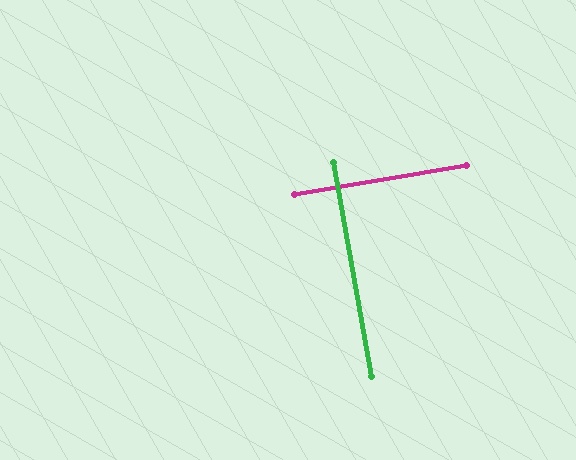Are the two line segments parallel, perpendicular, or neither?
Perpendicular — they meet at approximately 89°.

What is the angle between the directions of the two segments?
Approximately 89 degrees.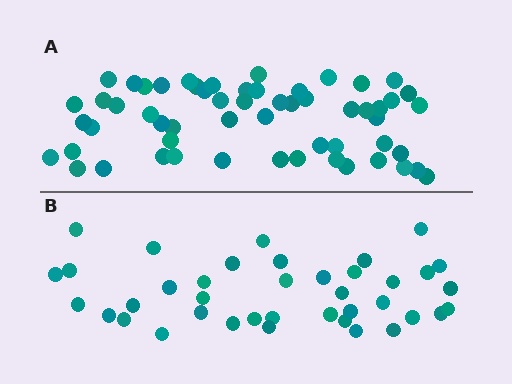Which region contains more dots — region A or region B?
Region A (the top region) has more dots.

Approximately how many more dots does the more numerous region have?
Region A has approximately 20 more dots than region B.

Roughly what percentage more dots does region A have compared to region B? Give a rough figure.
About 45% more.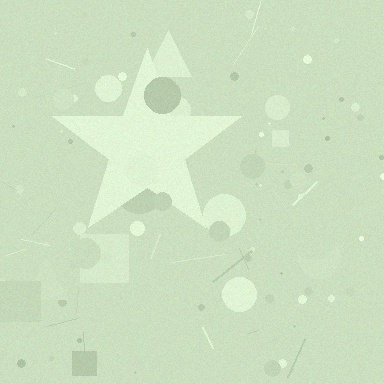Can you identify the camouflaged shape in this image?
The camouflaged shape is a star.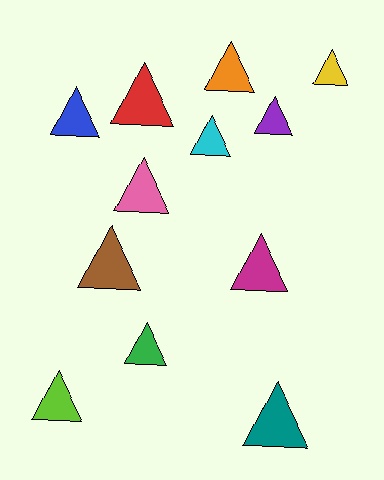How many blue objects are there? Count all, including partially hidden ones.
There is 1 blue object.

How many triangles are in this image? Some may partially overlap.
There are 12 triangles.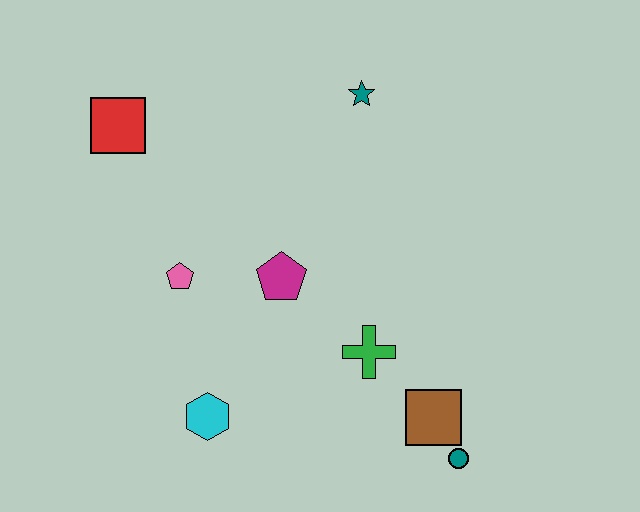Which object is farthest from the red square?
The teal circle is farthest from the red square.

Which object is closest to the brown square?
The teal circle is closest to the brown square.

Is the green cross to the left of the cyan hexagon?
No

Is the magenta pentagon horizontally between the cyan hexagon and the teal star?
Yes